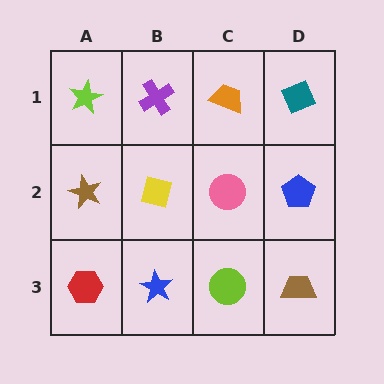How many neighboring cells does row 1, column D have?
2.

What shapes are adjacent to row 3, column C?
A pink circle (row 2, column C), a blue star (row 3, column B), a brown trapezoid (row 3, column D).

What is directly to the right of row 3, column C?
A brown trapezoid.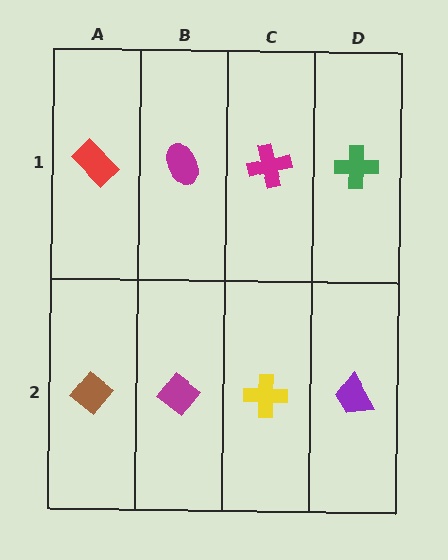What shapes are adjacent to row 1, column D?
A purple trapezoid (row 2, column D), a magenta cross (row 1, column C).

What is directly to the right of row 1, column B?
A magenta cross.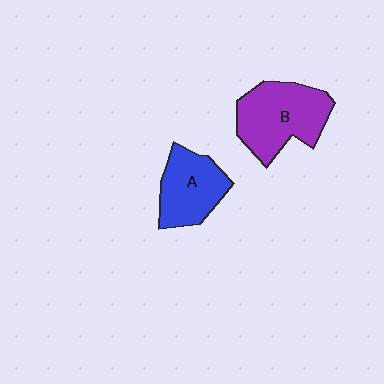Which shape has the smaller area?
Shape A (blue).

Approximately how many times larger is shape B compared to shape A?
Approximately 1.3 times.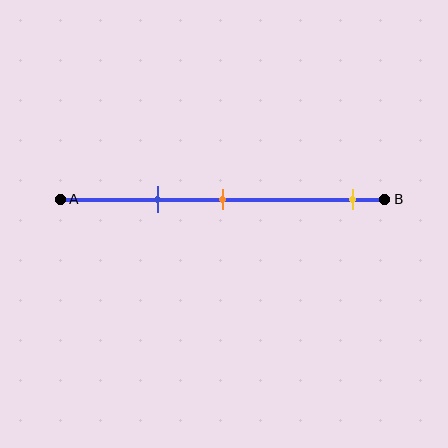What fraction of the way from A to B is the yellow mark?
The yellow mark is approximately 90% (0.9) of the way from A to B.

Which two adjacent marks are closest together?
The blue and orange marks are the closest adjacent pair.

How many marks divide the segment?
There are 3 marks dividing the segment.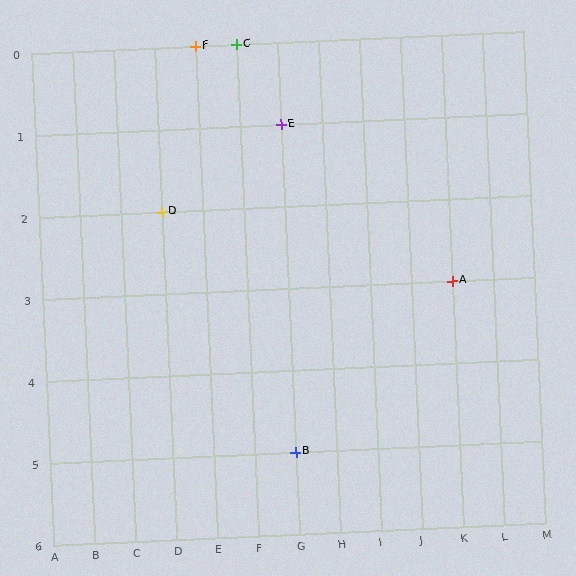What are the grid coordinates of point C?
Point C is at grid coordinates (F, 0).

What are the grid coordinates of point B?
Point B is at grid coordinates (G, 5).